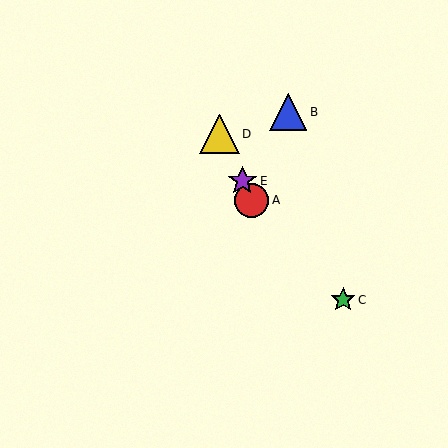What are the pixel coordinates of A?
Object A is at (252, 200).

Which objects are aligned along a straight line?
Objects A, D, E are aligned along a straight line.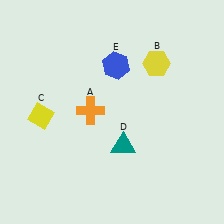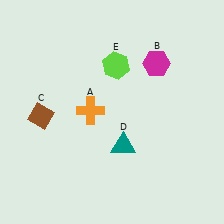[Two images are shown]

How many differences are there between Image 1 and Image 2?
There are 3 differences between the two images.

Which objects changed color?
B changed from yellow to magenta. C changed from yellow to brown. E changed from blue to lime.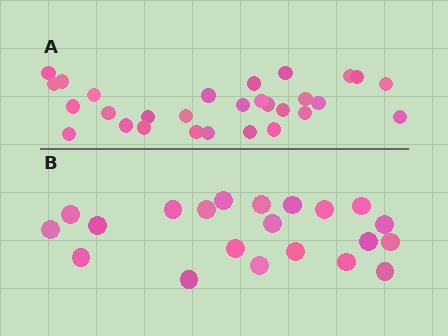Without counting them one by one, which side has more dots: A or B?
Region A (the top region) has more dots.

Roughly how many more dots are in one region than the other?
Region A has roughly 8 or so more dots than region B.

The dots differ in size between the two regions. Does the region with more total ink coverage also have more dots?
No. Region B has more total ink coverage because its dots are larger, but region A actually contains more individual dots. Total area can be misleading — the number of items is what matters here.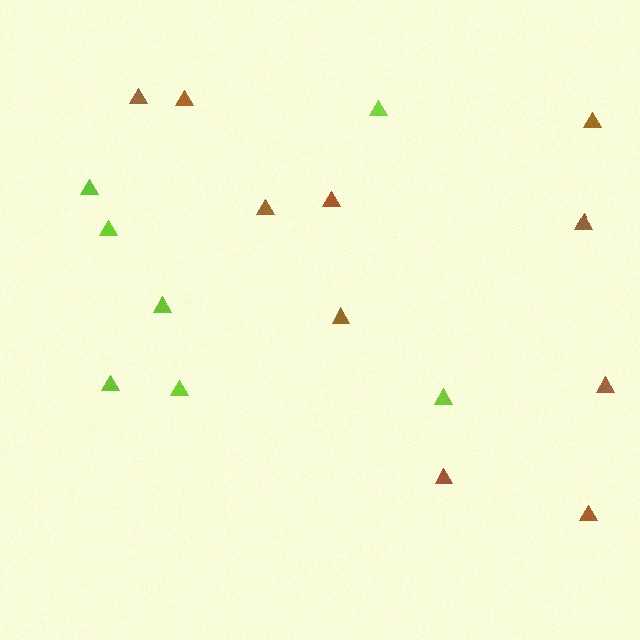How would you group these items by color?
There are 2 groups: one group of brown triangles (10) and one group of lime triangles (7).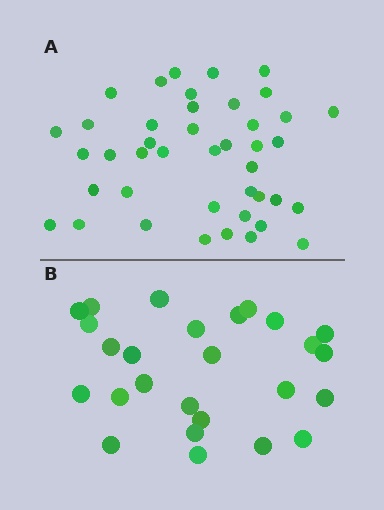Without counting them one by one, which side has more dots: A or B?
Region A (the top region) has more dots.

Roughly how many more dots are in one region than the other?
Region A has approximately 15 more dots than region B.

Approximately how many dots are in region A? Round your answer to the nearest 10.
About 40 dots. (The exact count is 42, which rounds to 40.)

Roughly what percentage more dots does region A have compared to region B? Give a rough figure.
About 60% more.